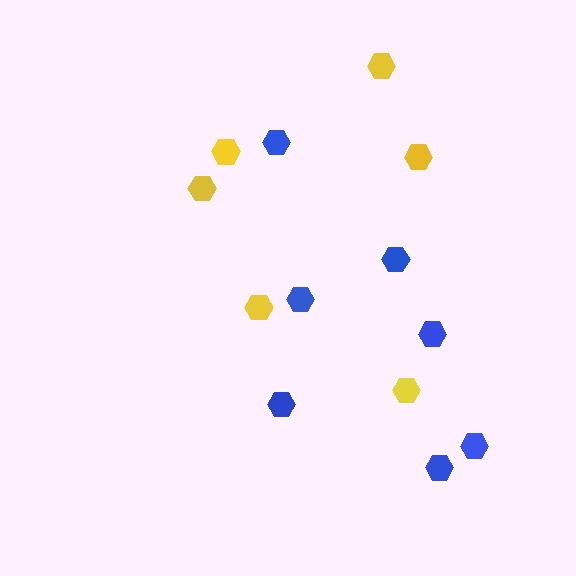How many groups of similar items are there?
There are 2 groups: one group of blue hexagons (7) and one group of yellow hexagons (6).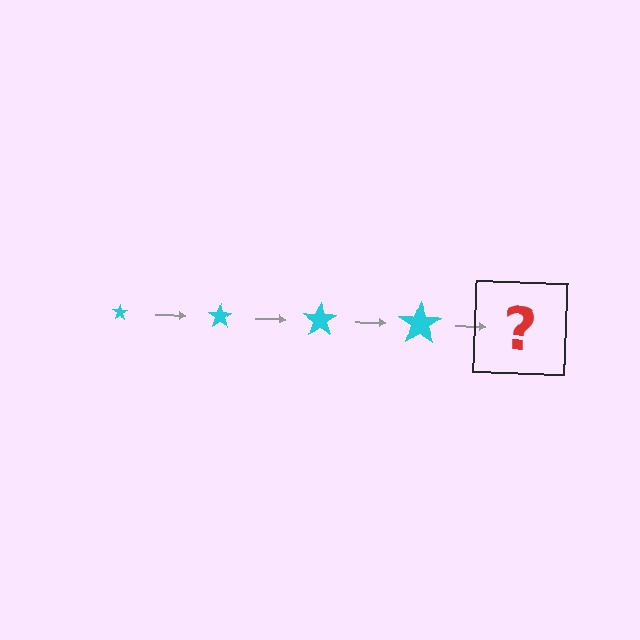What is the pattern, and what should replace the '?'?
The pattern is that the star gets progressively larger each step. The '?' should be a cyan star, larger than the previous one.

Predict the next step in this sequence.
The next step is a cyan star, larger than the previous one.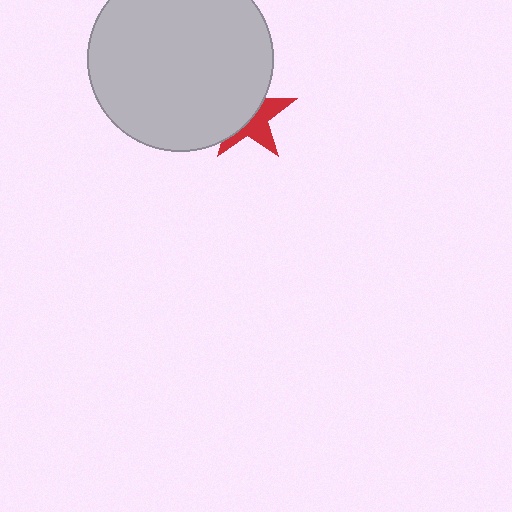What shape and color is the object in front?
The object in front is a light gray circle.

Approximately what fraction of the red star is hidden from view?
Roughly 55% of the red star is hidden behind the light gray circle.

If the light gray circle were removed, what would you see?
You would see the complete red star.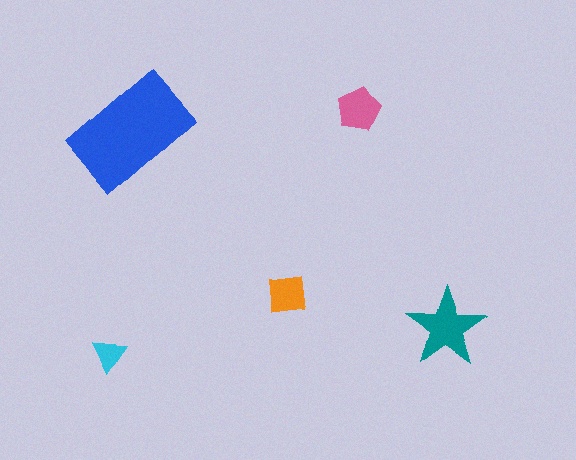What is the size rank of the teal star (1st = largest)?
2nd.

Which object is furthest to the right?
The teal star is rightmost.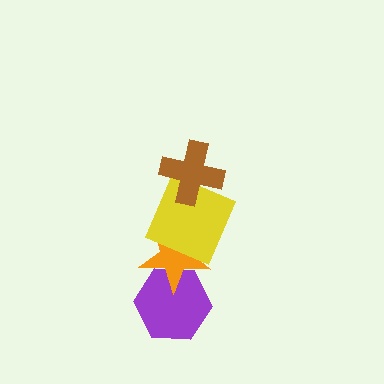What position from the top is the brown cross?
The brown cross is 1st from the top.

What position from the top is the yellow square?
The yellow square is 2nd from the top.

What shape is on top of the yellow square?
The brown cross is on top of the yellow square.